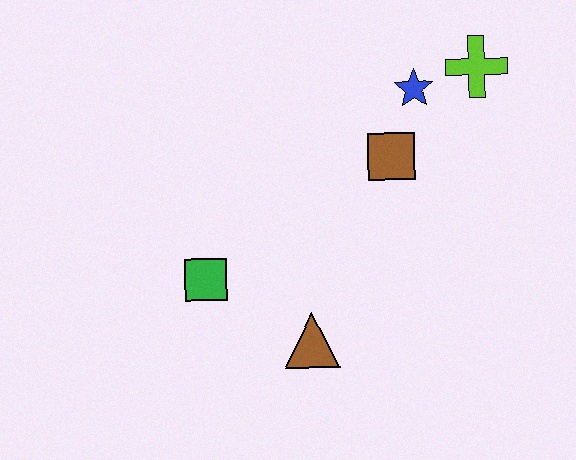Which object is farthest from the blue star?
The green square is farthest from the blue star.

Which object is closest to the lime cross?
The blue star is closest to the lime cross.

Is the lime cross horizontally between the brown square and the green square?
No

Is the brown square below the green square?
No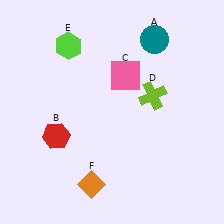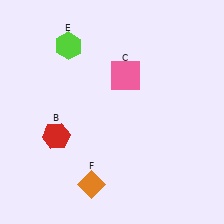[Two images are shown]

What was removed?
The lime cross (D), the teal circle (A) were removed in Image 2.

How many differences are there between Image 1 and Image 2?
There are 2 differences between the two images.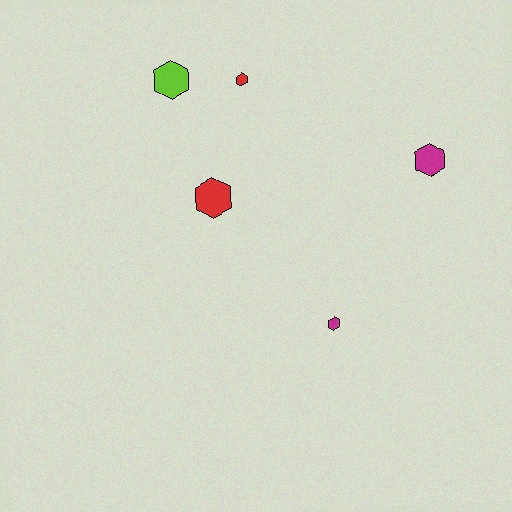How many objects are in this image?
There are 5 objects.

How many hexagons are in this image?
There are 5 hexagons.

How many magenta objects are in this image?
There are 2 magenta objects.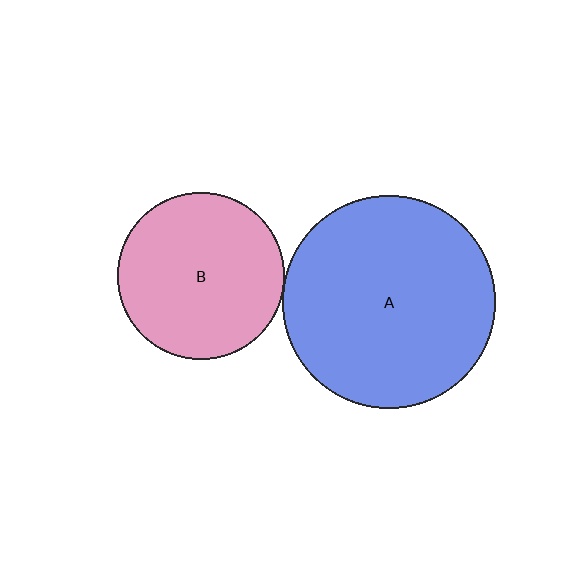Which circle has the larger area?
Circle A (blue).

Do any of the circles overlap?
No, none of the circles overlap.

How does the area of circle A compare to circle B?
Approximately 1.6 times.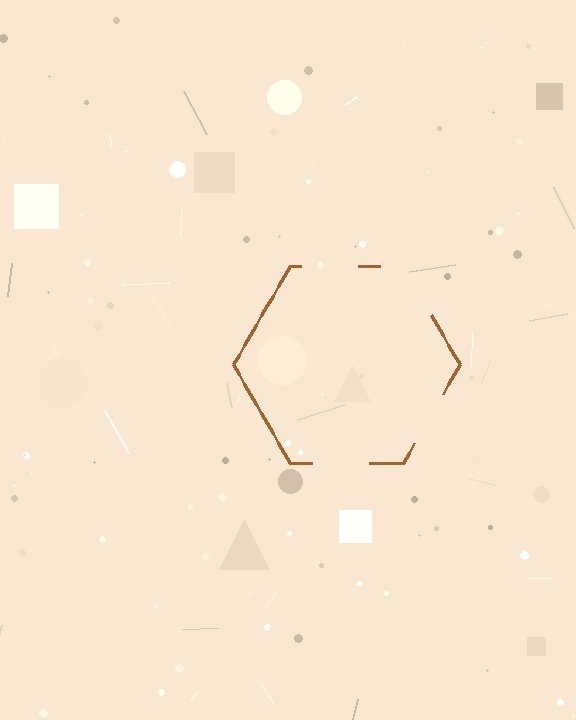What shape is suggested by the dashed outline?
The dashed outline suggests a hexagon.